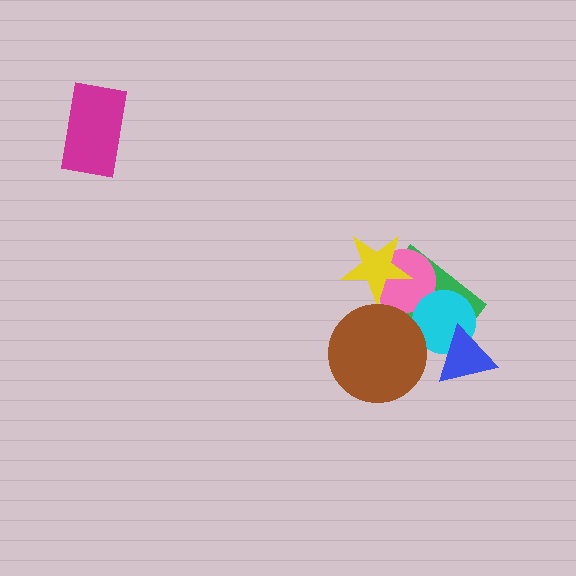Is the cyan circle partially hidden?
Yes, it is partially covered by another shape.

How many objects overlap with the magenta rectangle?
0 objects overlap with the magenta rectangle.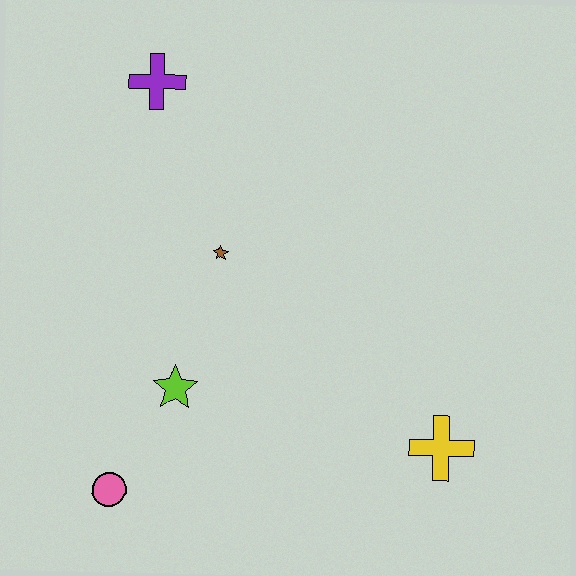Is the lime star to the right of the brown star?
No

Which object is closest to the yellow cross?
The lime star is closest to the yellow cross.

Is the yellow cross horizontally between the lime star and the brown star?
No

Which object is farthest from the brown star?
The yellow cross is farthest from the brown star.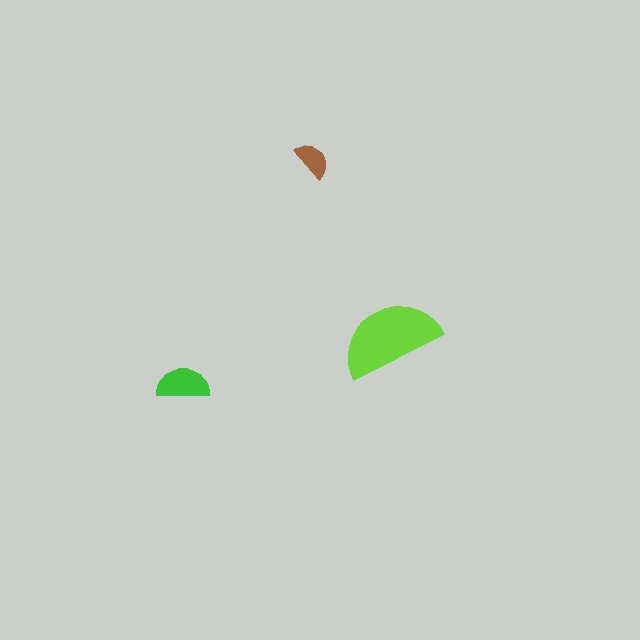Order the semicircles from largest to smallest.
the lime one, the green one, the brown one.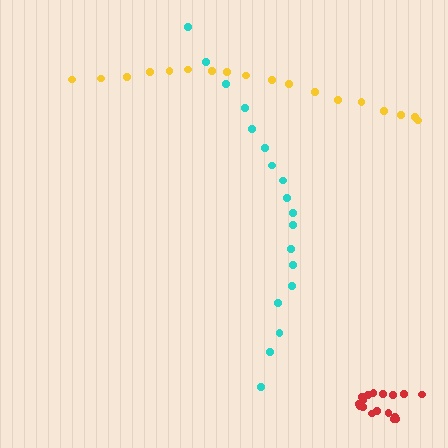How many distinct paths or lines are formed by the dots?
There are 3 distinct paths.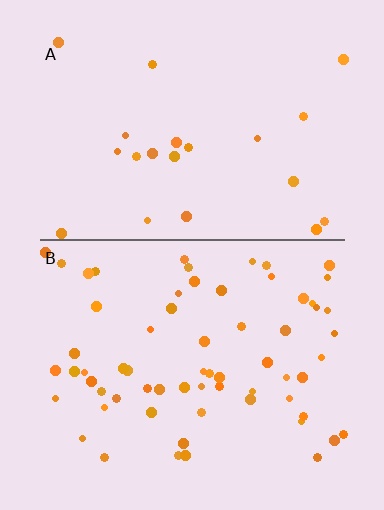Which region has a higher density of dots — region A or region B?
B (the bottom).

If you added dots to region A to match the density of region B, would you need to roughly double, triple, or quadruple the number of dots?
Approximately triple.